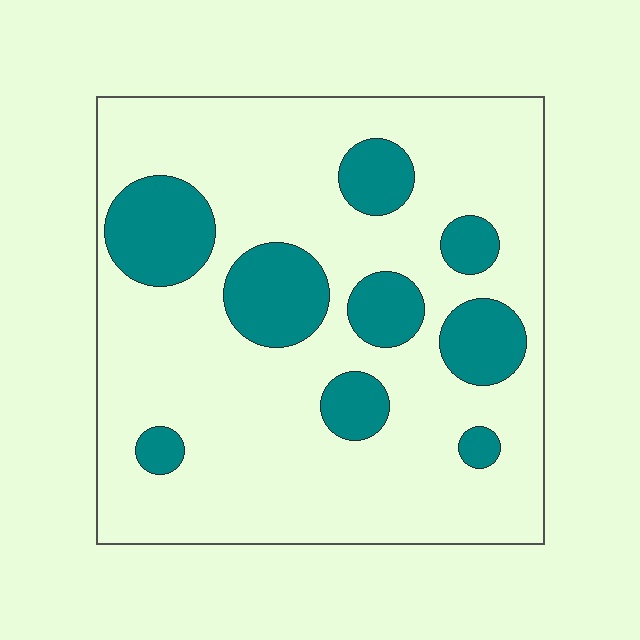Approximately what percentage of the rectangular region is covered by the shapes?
Approximately 20%.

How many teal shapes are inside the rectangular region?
9.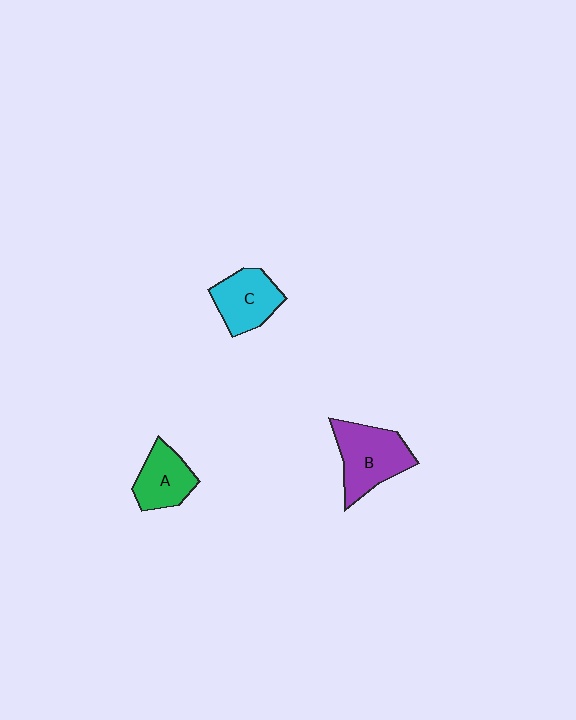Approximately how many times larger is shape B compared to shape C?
Approximately 1.3 times.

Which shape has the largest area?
Shape B (purple).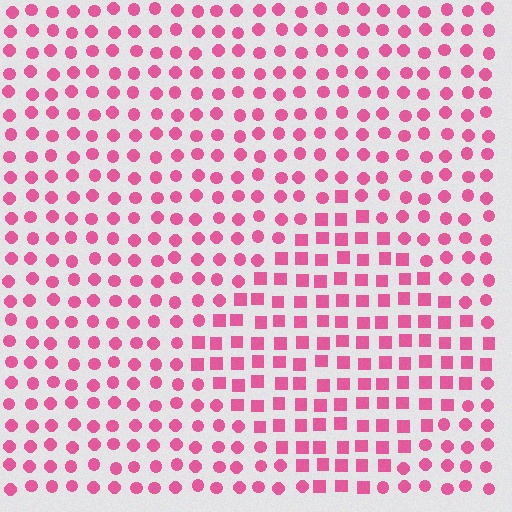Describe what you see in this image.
The image is filled with small pink elements arranged in a uniform grid. A diamond-shaped region contains squares, while the surrounding area contains circles. The boundary is defined purely by the change in element shape.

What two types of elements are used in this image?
The image uses squares inside the diamond region and circles outside it.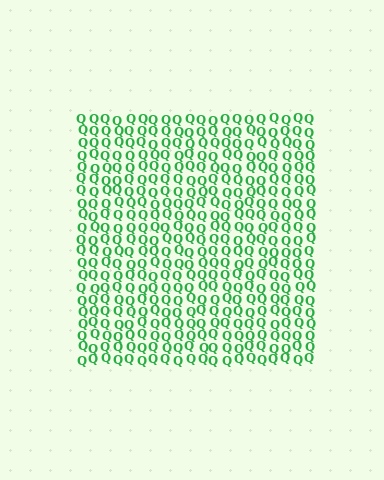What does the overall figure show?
The overall figure shows a square.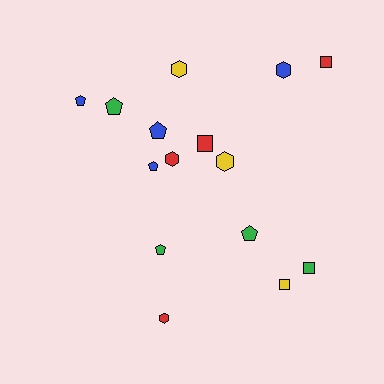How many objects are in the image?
There are 15 objects.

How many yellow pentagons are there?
There are no yellow pentagons.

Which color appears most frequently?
Blue, with 4 objects.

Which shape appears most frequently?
Pentagon, with 6 objects.